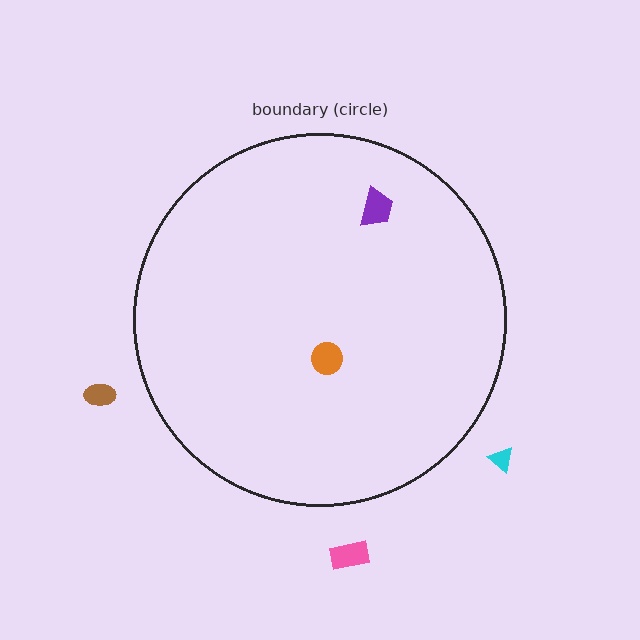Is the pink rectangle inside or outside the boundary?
Outside.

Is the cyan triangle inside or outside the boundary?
Outside.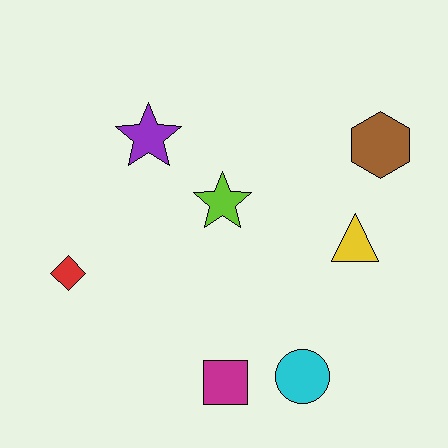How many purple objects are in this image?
There is 1 purple object.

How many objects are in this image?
There are 7 objects.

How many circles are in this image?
There is 1 circle.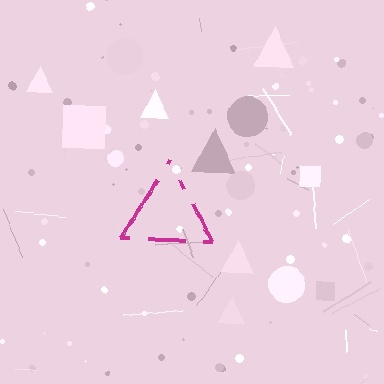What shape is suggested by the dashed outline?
The dashed outline suggests a triangle.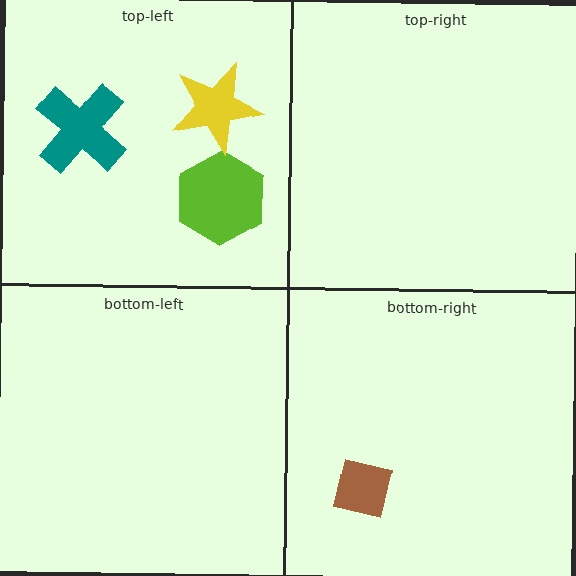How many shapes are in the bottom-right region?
1.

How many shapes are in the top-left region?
3.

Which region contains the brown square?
The bottom-right region.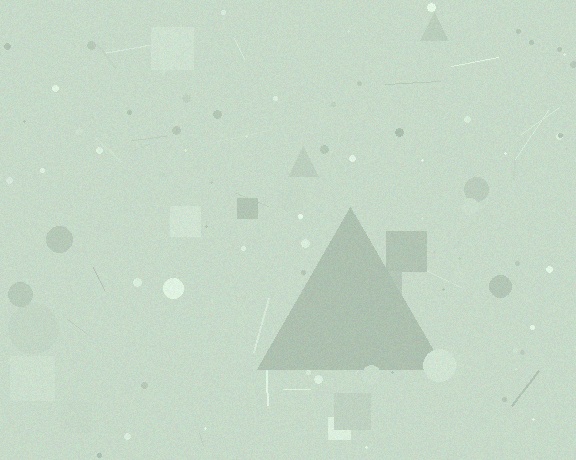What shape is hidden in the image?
A triangle is hidden in the image.